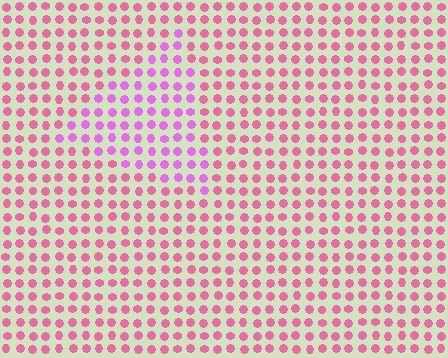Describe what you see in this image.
The image is filled with small pink elements in a uniform arrangement. A triangle-shaped region is visible where the elements are tinted to a slightly different hue, forming a subtle color boundary.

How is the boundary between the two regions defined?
The boundary is defined purely by a slight shift in hue (about 35 degrees). Spacing, size, and orientation are identical on both sides.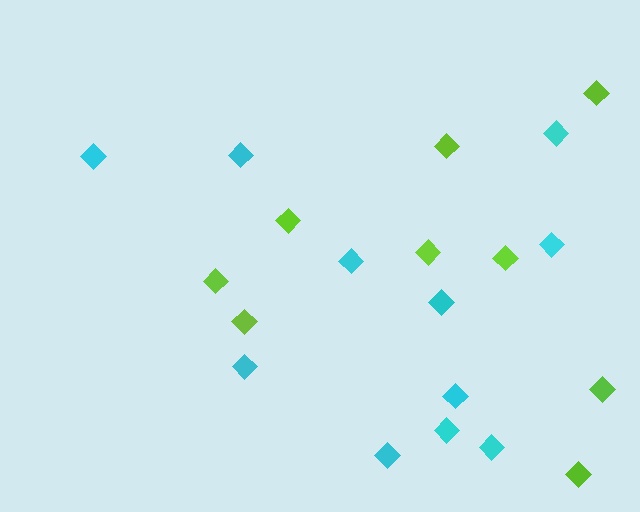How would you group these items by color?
There are 2 groups: one group of cyan diamonds (11) and one group of lime diamonds (9).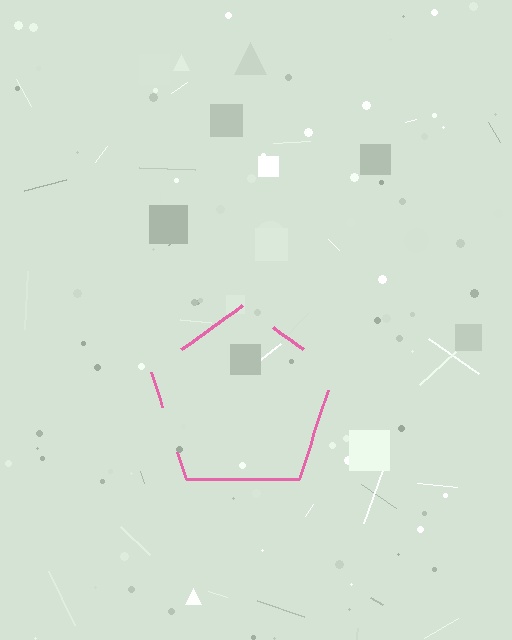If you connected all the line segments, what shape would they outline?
They would outline a pentagon.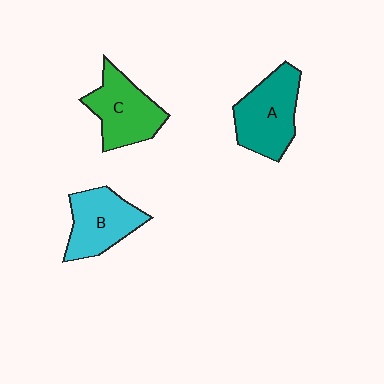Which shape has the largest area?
Shape A (teal).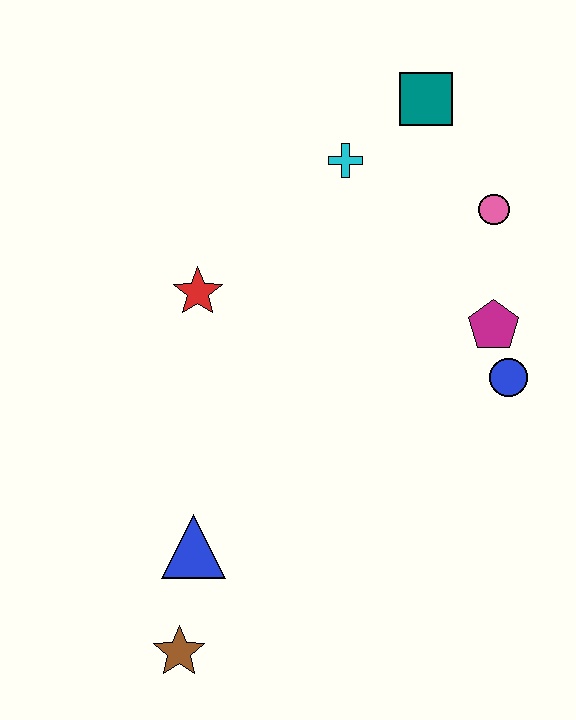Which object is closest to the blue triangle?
The brown star is closest to the blue triangle.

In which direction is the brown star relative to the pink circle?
The brown star is below the pink circle.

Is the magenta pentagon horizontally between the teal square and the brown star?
No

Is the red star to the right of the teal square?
No